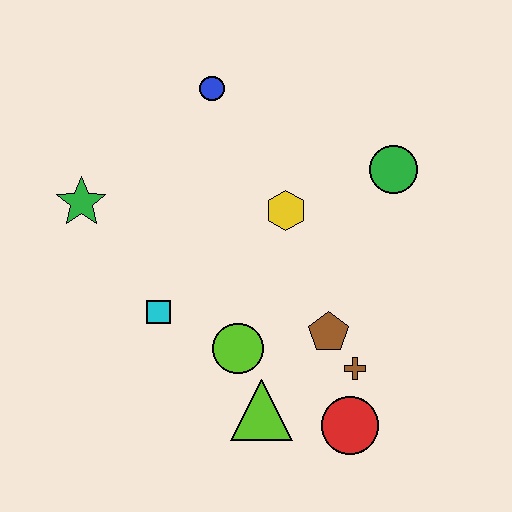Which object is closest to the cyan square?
The lime circle is closest to the cyan square.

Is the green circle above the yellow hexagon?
Yes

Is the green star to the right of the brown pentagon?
No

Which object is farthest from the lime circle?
The blue circle is farthest from the lime circle.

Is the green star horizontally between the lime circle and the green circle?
No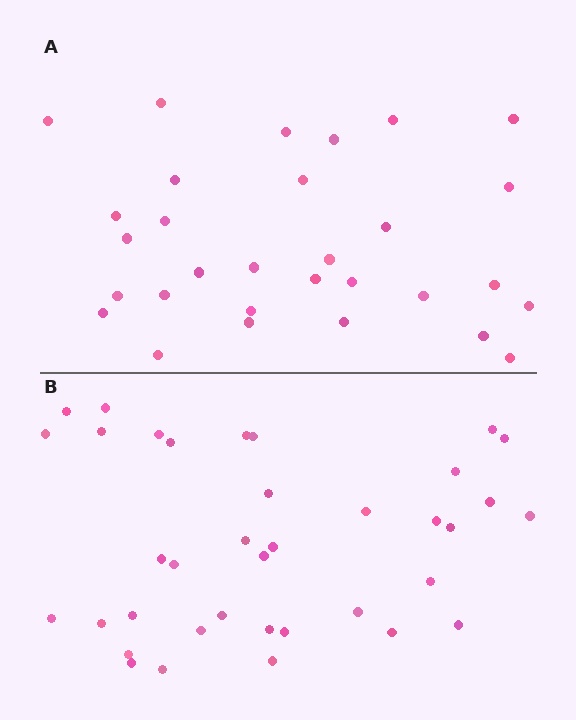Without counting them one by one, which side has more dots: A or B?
Region B (the bottom region) has more dots.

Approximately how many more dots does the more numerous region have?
Region B has roughly 8 or so more dots than region A.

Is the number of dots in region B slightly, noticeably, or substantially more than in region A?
Region B has only slightly more — the two regions are fairly close. The ratio is roughly 1.2 to 1.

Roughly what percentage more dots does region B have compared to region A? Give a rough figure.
About 25% more.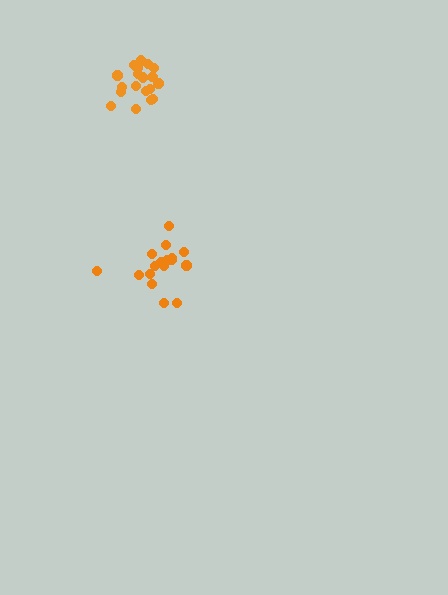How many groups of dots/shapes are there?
There are 2 groups.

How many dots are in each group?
Group 1: 18 dots, Group 2: 19 dots (37 total).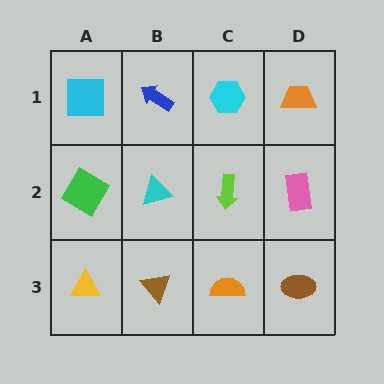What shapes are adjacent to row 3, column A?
A green diamond (row 2, column A), a brown triangle (row 3, column B).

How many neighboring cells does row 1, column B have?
3.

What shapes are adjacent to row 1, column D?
A pink rectangle (row 2, column D), a cyan hexagon (row 1, column C).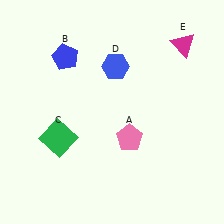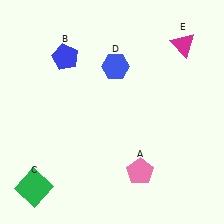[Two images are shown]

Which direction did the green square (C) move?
The green square (C) moved down.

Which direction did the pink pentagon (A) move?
The pink pentagon (A) moved down.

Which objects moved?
The objects that moved are: the pink pentagon (A), the green square (C).